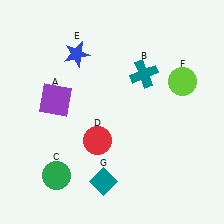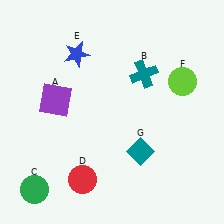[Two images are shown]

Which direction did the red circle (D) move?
The red circle (D) moved down.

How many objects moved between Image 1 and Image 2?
3 objects moved between the two images.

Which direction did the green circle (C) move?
The green circle (C) moved left.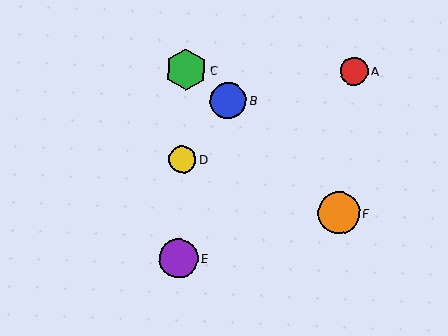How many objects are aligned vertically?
3 objects (C, D, E) are aligned vertically.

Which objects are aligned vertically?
Objects C, D, E are aligned vertically.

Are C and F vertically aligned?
No, C is at x≈186 and F is at x≈339.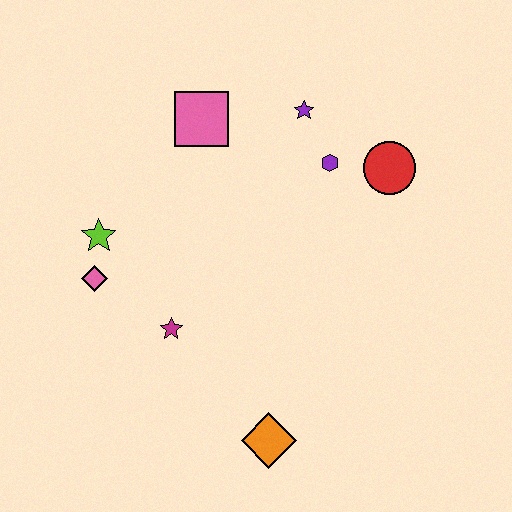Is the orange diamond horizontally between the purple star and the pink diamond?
Yes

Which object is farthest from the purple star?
The orange diamond is farthest from the purple star.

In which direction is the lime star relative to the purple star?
The lime star is to the left of the purple star.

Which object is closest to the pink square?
The purple star is closest to the pink square.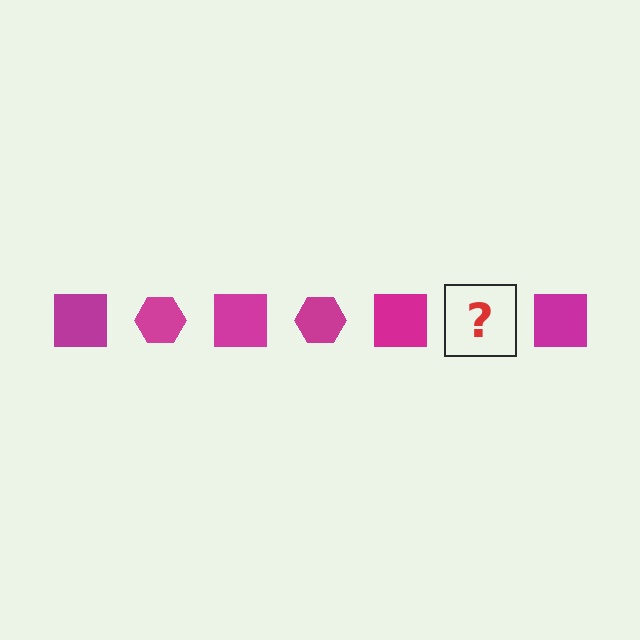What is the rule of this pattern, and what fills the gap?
The rule is that the pattern cycles through square, hexagon shapes in magenta. The gap should be filled with a magenta hexagon.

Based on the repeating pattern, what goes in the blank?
The blank should be a magenta hexagon.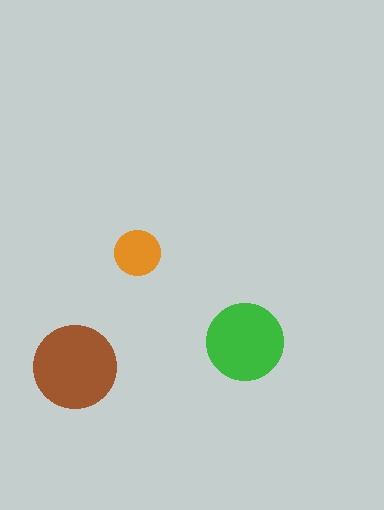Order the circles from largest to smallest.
the brown one, the green one, the orange one.